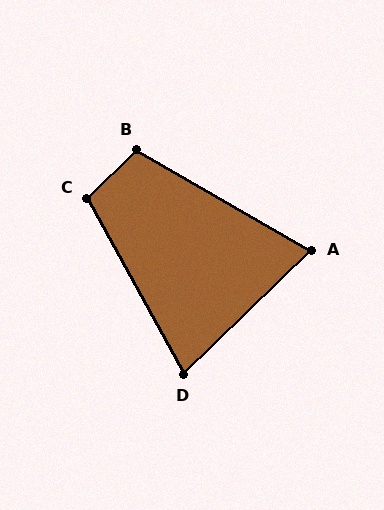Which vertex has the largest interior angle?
C, at approximately 106 degrees.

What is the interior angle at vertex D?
Approximately 75 degrees (acute).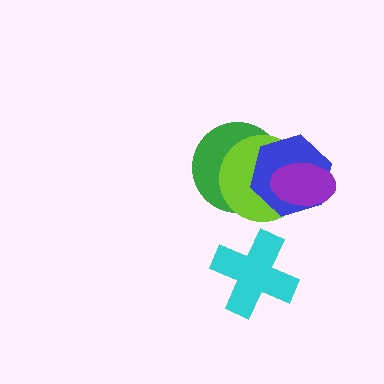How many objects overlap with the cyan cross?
0 objects overlap with the cyan cross.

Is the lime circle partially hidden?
Yes, it is partially covered by another shape.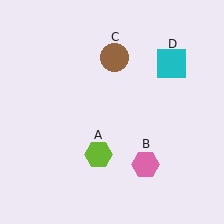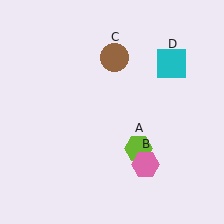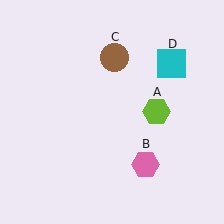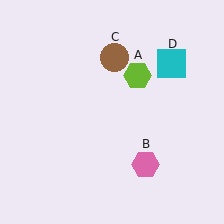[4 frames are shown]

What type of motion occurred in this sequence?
The lime hexagon (object A) rotated counterclockwise around the center of the scene.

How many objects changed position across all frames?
1 object changed position: lime hexagon (object A).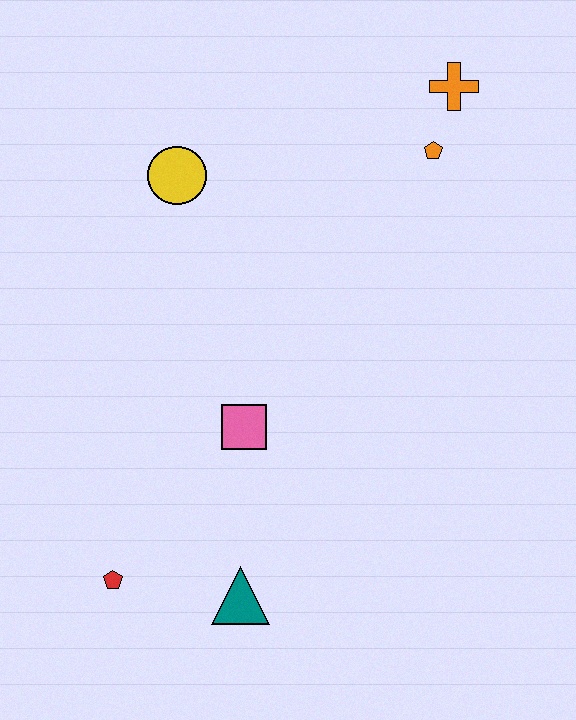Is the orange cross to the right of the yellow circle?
Yes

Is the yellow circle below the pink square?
No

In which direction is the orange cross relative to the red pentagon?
The orange cross is above the red pentagon.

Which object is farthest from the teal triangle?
The orange cross is farthest from the teal triangle.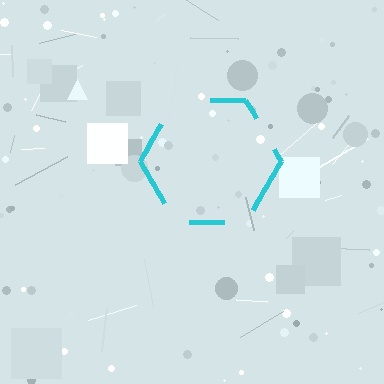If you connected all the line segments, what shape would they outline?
They would outline a hexagon.